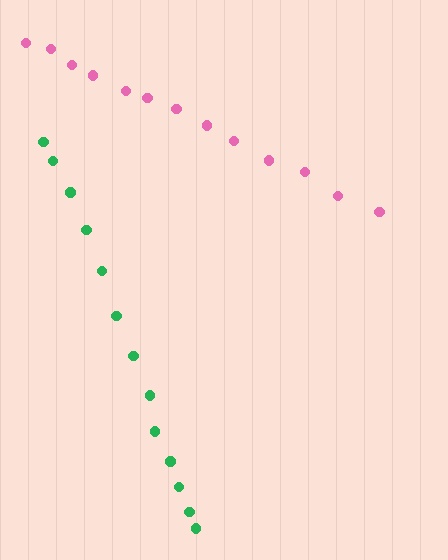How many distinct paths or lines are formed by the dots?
There are 2 distinct paths.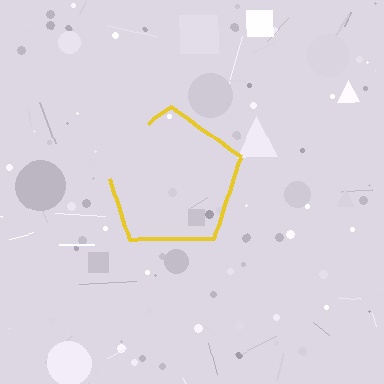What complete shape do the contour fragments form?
The contour fragments form a pentagon.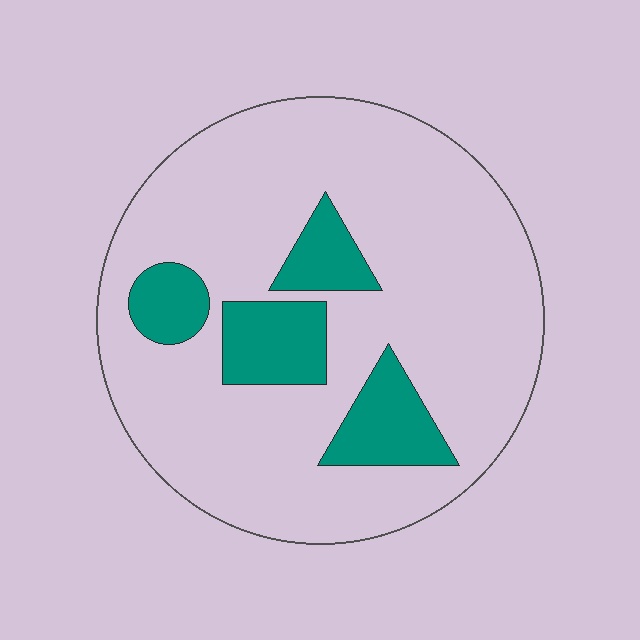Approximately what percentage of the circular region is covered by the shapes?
Approximately 20%.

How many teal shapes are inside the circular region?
4.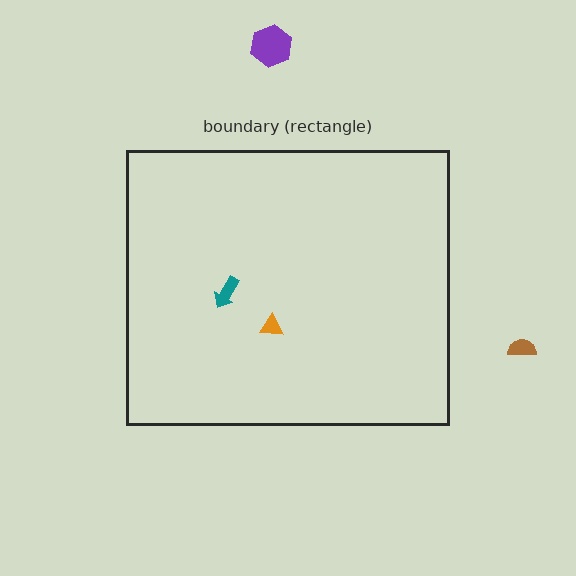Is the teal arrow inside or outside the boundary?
Inside.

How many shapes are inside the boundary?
2 inside, 2 outside.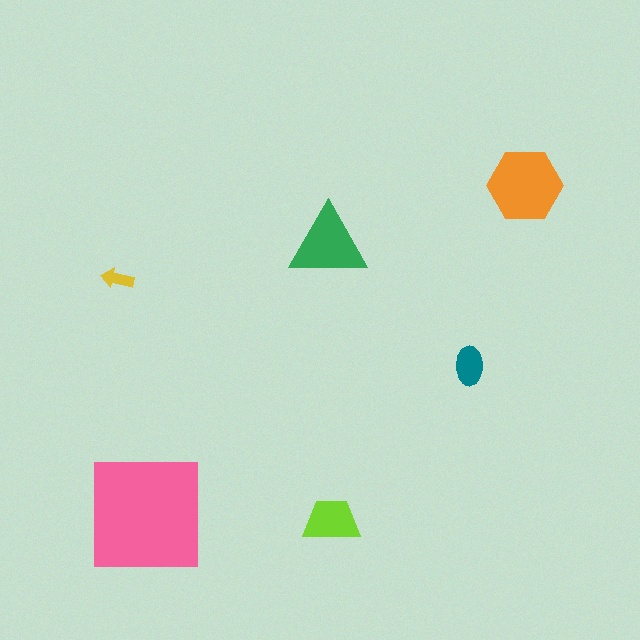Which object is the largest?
The pink square.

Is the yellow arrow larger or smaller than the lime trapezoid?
Smaller.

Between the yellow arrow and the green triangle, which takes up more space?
The green triangle.